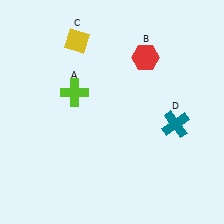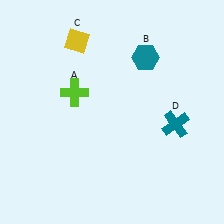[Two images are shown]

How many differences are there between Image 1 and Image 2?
There is 1 difference between the two images.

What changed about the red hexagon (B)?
In Image 1, B is red. In Image 2, it changed to teal.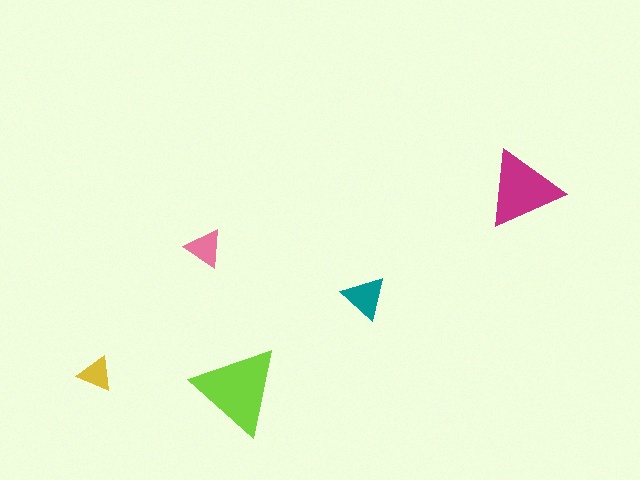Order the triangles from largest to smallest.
the lime one, the magenta one, the teal one, the pink one, the yellow one.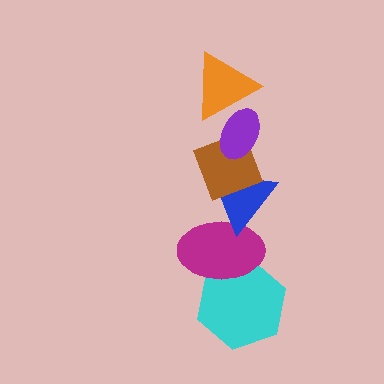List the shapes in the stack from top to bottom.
From top to bottom: the purple ellipse, the orange triangle, the brown diamond, the blue triangle, the magenta ellipse, the cyan hexagon.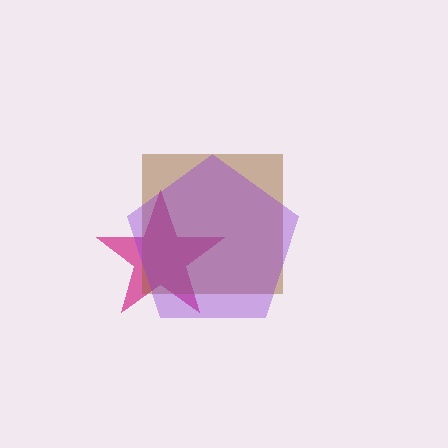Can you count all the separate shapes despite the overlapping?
Yes, there are 3 separate shapes.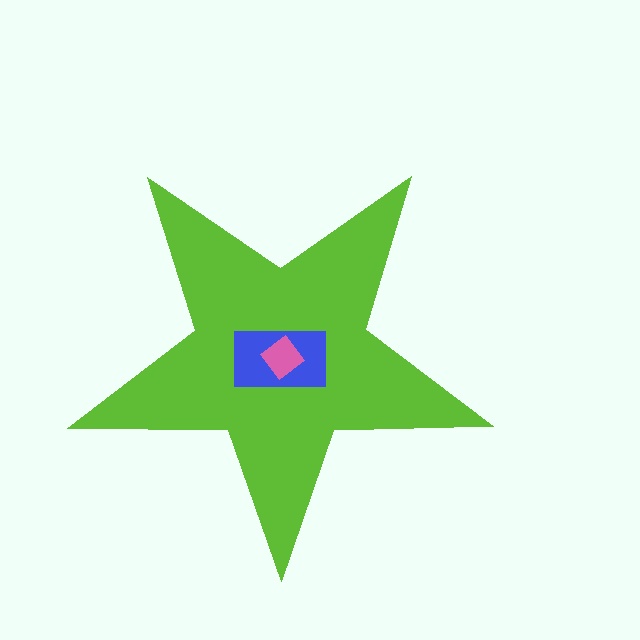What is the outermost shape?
The lime star.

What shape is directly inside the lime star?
The blue rectangle.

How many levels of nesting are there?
3.